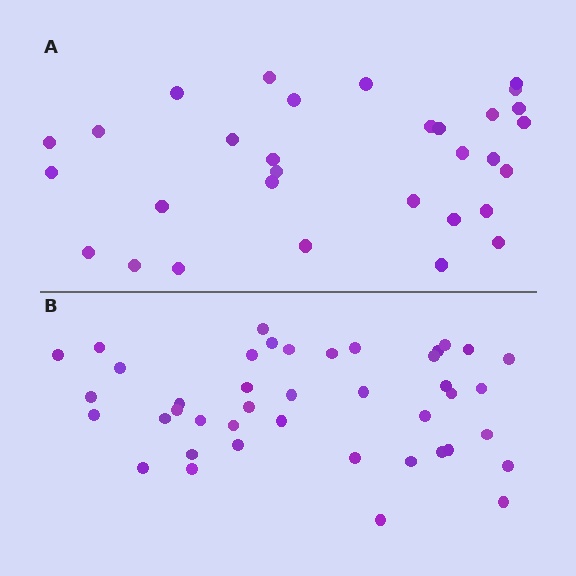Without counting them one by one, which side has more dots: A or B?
Region B (the bottom region) has more dots.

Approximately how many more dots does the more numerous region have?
Region B has roughly 12 or so more dots than region A.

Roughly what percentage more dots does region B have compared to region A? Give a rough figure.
About 35% more.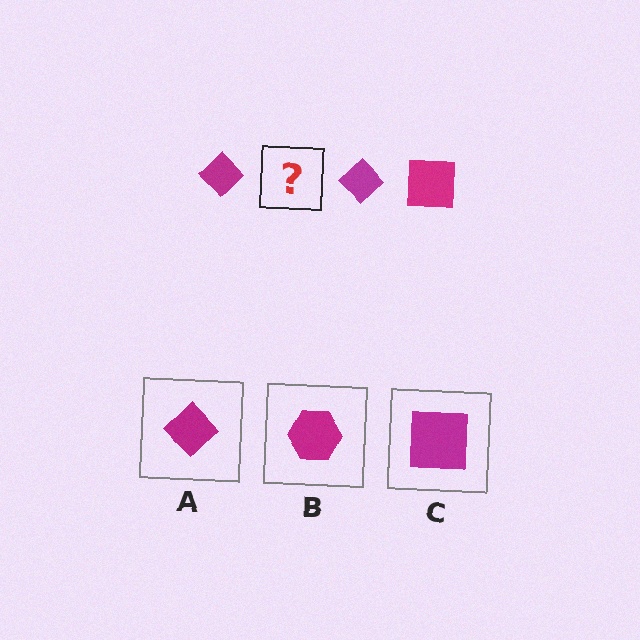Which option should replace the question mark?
Option C.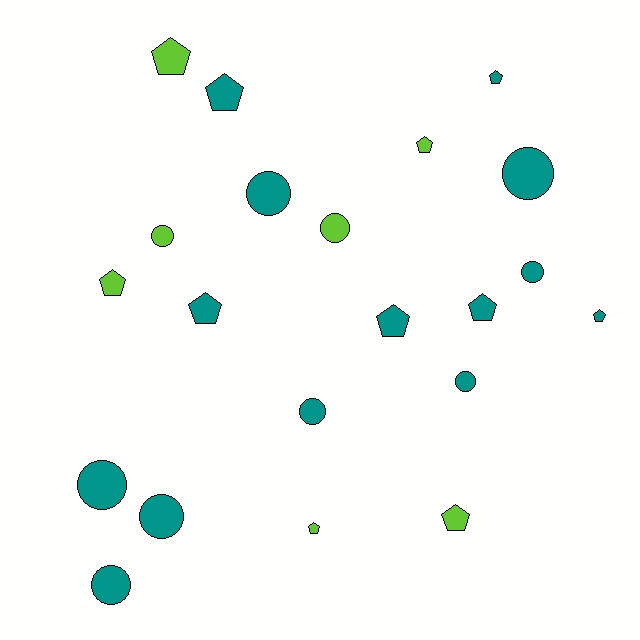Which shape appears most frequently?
Pentagon, with 11 objects.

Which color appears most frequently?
Teal, with 14 objects.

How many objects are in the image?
There are 21 objects.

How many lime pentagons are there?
There are 5 lime pentagons.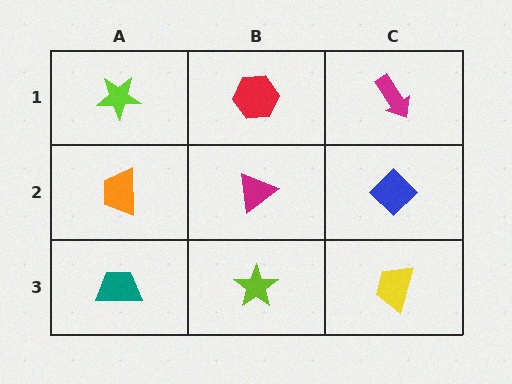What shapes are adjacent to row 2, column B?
A red hexagon (row 1, column B), a lime star (row 3, column B), an orange trapezoid (row 2, column A), a blue diamond (row 2, column C).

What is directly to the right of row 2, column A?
A magenta triangle.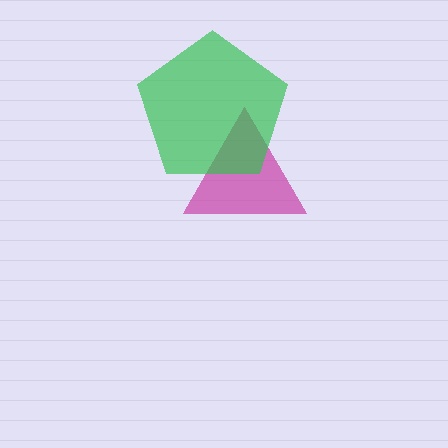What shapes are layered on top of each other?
The layered shapes are: a magenta triangle, a green pentagon.